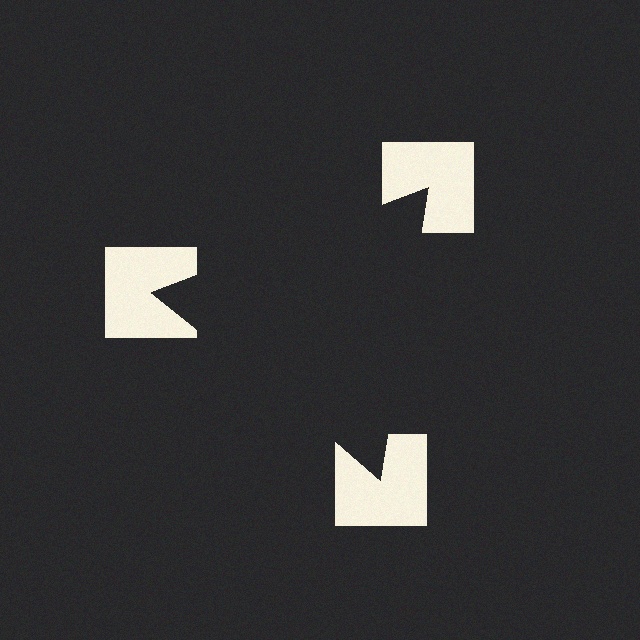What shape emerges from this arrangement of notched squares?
An illusory triangle — its edges are inferred from the aligned wedge cuts in the notched squares, not physically drawn.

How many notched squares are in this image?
There are 3 — one at each vertex of the illusory triangle.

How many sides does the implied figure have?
3 sides.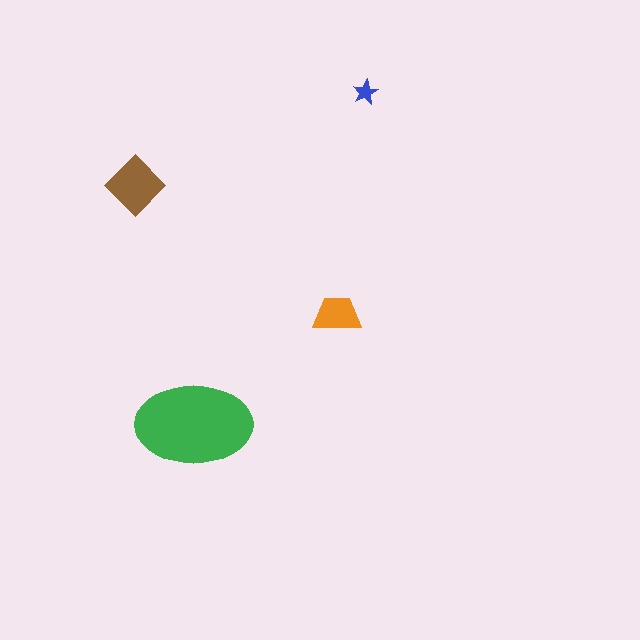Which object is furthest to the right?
The blue star is rightmost.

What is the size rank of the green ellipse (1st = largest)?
1st.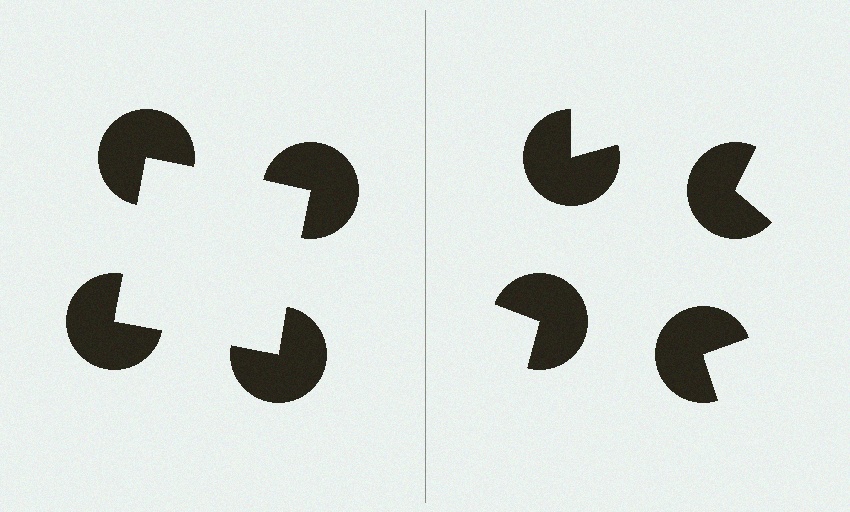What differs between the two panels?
The pac-man discs are positioned identically on both sides; only the wedge orientations differ. On the left they align to a square; on the right they are misaligned.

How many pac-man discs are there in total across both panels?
8 — 4 on each side.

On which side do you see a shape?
An illusory square appears on the left side. On the right side the wedge cuts are rotated, so no coherent shape forms.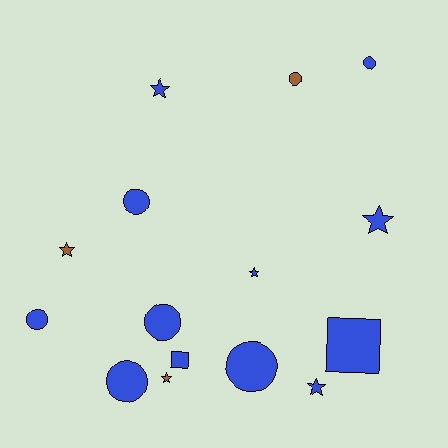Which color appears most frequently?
Blue, with 12 objects.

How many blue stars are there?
There are 4 blue stars.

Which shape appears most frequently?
Circle, with 7 objects.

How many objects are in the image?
There are 15 objects.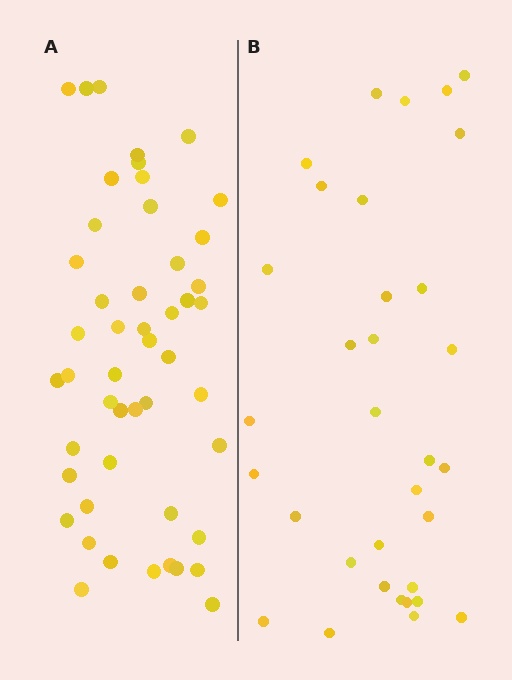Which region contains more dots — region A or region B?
Region A (the left region) has more dots.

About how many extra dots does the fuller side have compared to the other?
Region A has approximately 15 more dots than region B.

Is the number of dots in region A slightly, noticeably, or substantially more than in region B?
Region A has substantially more. The ratio is roughly 1.5 to 1.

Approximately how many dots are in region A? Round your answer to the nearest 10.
About 50 dots. (The exact count is 49, which rounds to 50.)